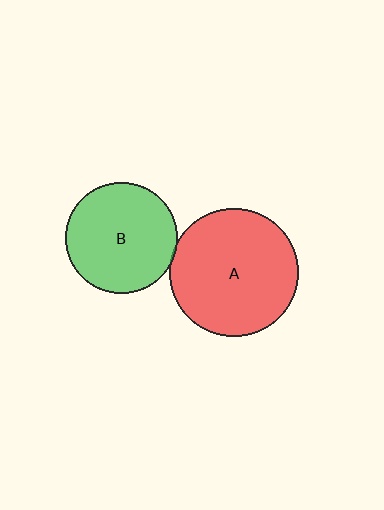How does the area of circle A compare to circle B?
Approximately 1.3 times.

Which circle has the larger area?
Circle A (red).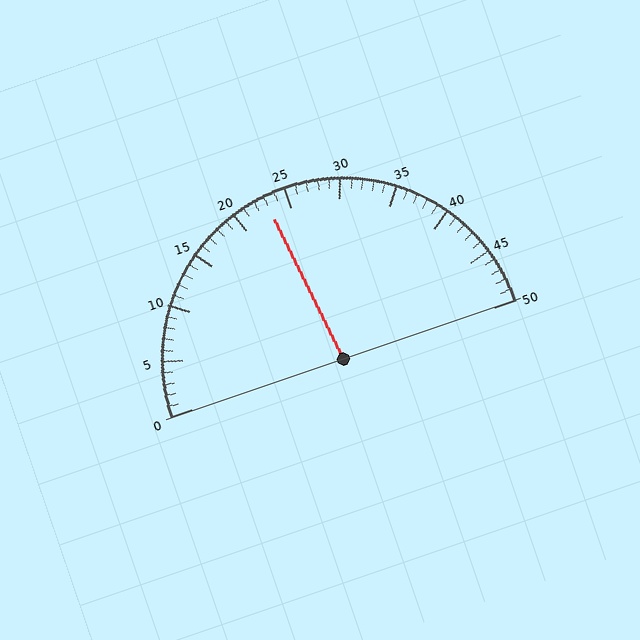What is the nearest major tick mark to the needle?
The nearest major tick mark is 25.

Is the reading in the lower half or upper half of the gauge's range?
The reading is in the lower half of the range (0 to 50).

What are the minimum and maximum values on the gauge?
The gauge ranges from 0 to 50.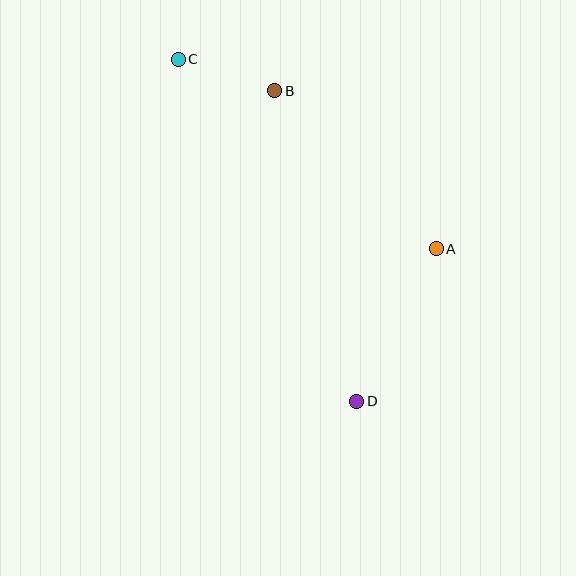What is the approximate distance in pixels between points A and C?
The distance between A and C is approximately 320 pixels.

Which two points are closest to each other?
Points B and C are closest to each other.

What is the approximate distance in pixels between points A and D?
The distance between A and D is approximately 172 pixels.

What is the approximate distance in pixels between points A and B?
The distance between A and B is approximately 226 pixels.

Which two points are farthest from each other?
Points C and D are farthest from each other.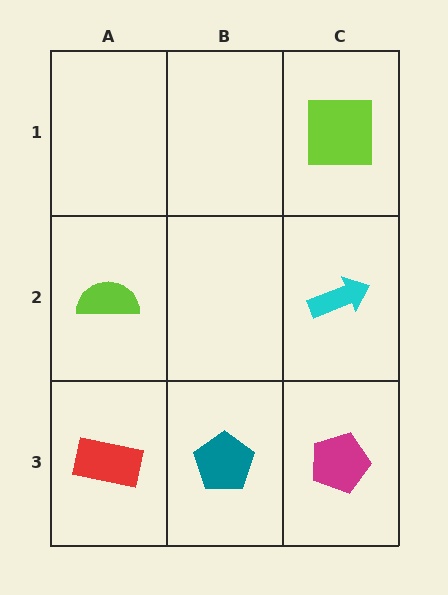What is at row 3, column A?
A red rectangle.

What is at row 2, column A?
A lime semicircle.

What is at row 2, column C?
A cyan arrow.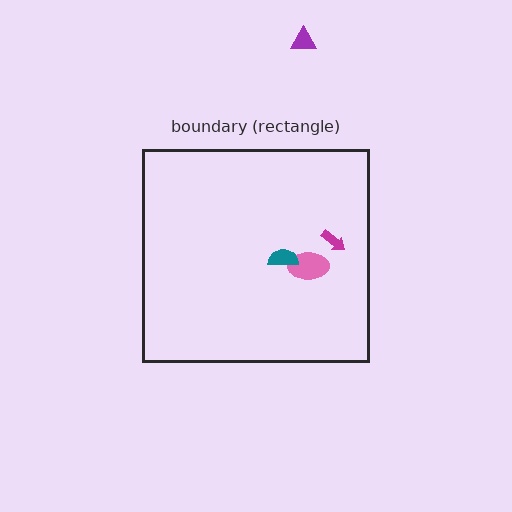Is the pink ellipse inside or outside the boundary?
Inside.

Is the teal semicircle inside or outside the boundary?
Inside.